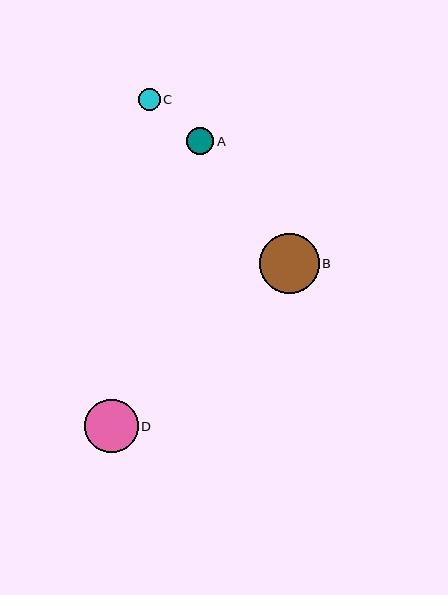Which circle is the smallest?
Circle C is the smallest with a size of approximately 22 pixels.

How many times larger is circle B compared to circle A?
Circle B is approximately 2.2 times the size of circle A.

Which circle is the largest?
Circle B is the largest with a size of approximately 60 pixels.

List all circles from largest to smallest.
From largest to smallest: B, D, A, C.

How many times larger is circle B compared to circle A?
Circle B is approximately 2.2 times the size of circle A.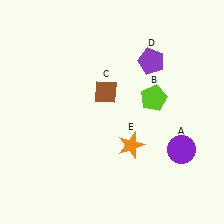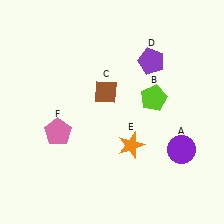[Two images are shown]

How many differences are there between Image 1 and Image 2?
There is 1 difference between the two images.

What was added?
A pink pentagon (F) was added in Image 2.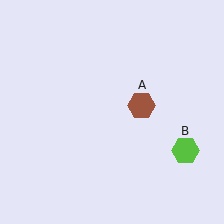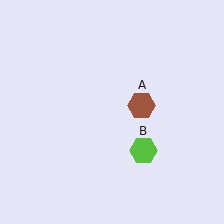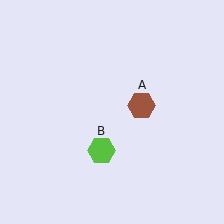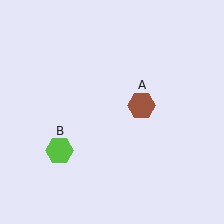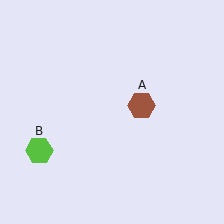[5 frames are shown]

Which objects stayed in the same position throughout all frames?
Brown hexagon (object A) remained stationary.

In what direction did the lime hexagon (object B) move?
The lime hexagon (object B) moved left.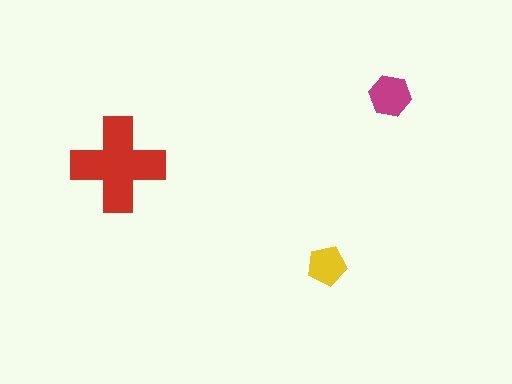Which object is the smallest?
The yellow pentagon.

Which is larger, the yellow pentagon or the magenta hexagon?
The magenta hexagon.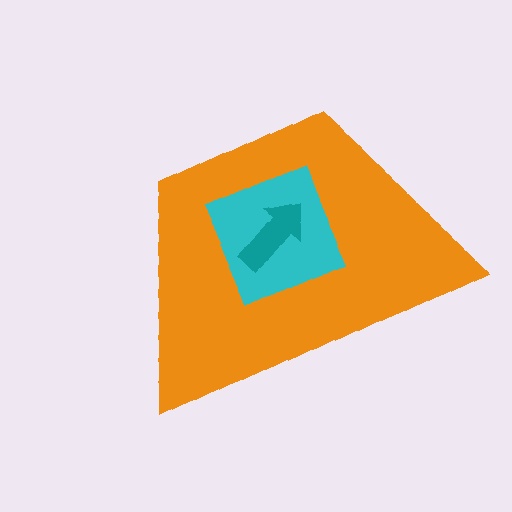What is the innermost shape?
The teal arrow.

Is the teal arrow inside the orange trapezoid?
Yes.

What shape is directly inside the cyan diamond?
The teal arrow.